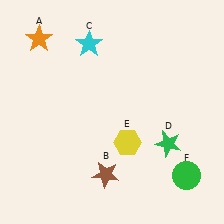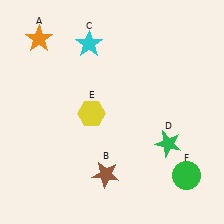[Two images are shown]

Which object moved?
The yellow hexagon (E) moved left.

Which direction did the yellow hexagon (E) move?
The yellow hexagon (E) moved left.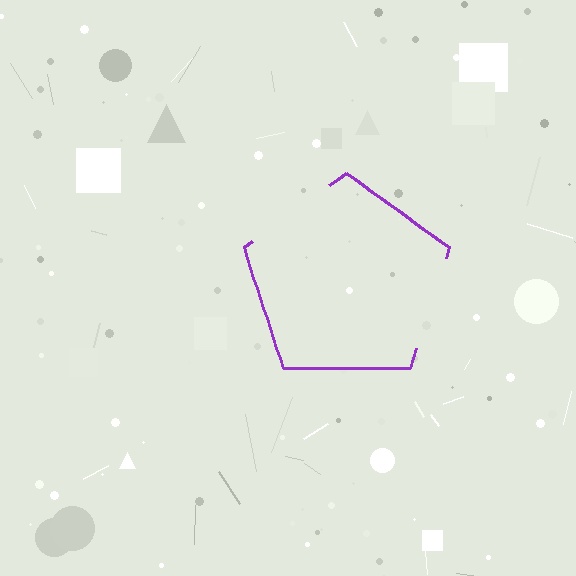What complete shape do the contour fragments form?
The contour fragments form a pentagon.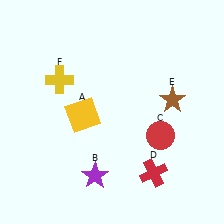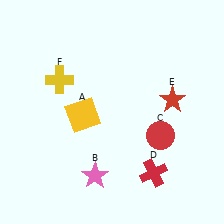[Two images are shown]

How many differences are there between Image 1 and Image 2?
There are 2 differences between the two images.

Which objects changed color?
B changed from purple to pink. E changed from brown to red.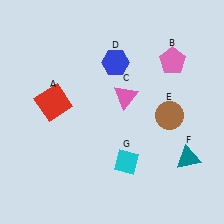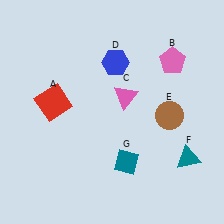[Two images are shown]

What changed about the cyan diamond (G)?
In Image 1, G is cyan. In Image 2, it changed to teal.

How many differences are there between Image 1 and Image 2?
There is 1 difference between the two images.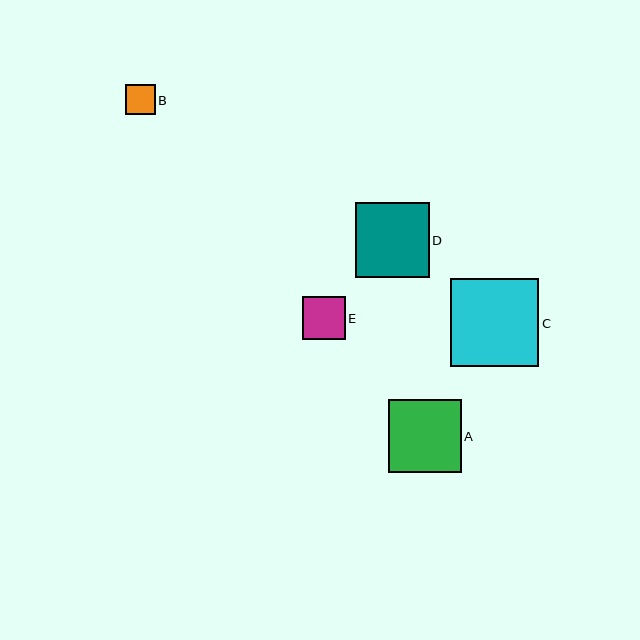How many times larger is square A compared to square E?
Square A is approximately 1.7 times the size of square E.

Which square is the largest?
Square C is the largest with a size of approximately 88 pixels.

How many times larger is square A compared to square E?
Square A is approximately 1.7 times the size of square E.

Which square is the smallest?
Square B is the smallest with a size of approximately 30 pixels.